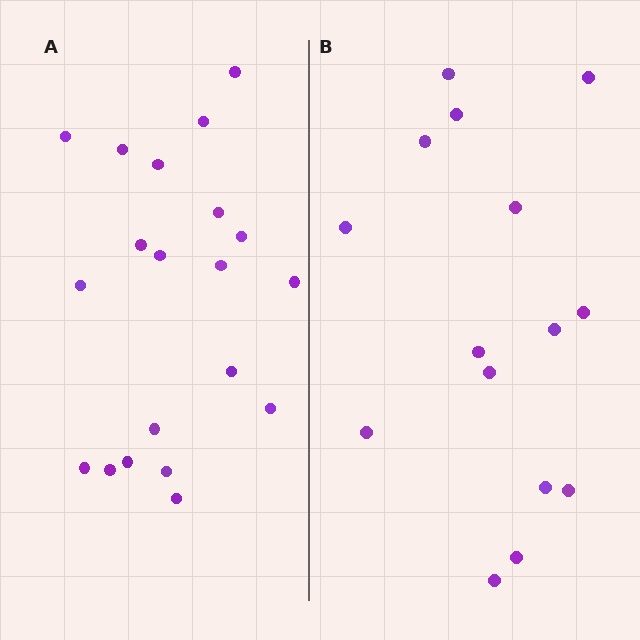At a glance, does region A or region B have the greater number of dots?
Region A (the left region) has more dots.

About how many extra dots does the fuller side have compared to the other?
Region A has about 5 more dots than region B.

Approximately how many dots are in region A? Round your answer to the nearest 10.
About 20 dots.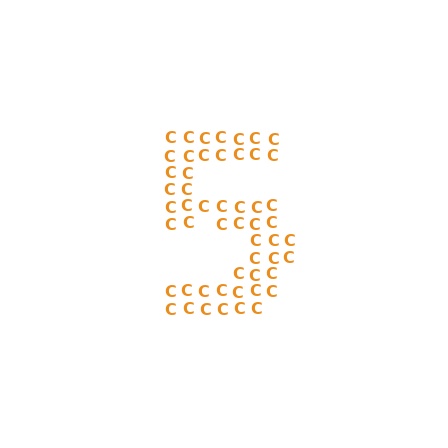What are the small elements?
The small elements are letter C's.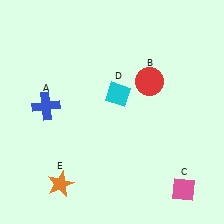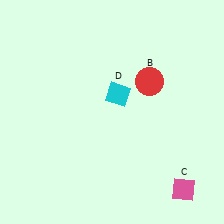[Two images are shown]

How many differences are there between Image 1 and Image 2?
There are 2 differences between the two images.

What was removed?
The orange star (E), the blue cross (A) were removed in Image 2.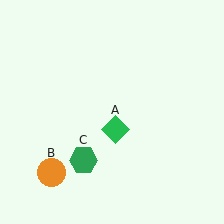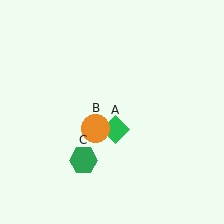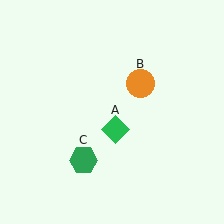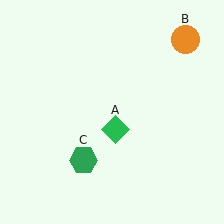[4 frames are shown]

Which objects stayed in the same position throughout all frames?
Green diamond (object A) and green hexagon (object C) remained stationary.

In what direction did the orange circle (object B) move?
The orange circle (object B) moved up and to the right.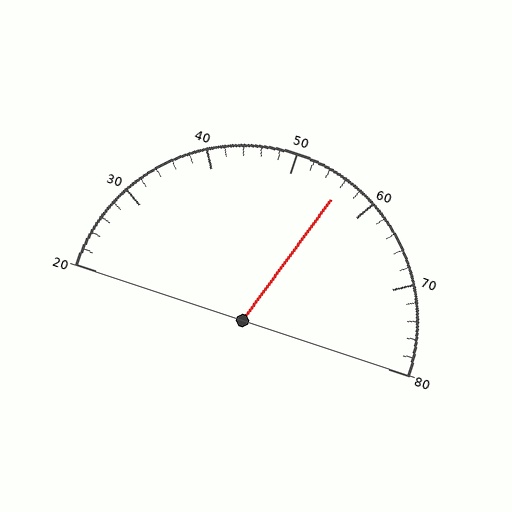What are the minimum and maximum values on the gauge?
The gauge ranges from 20 to 80.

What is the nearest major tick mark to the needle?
The nearest major tick mark is 60.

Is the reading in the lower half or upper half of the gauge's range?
The reading is in the upper half of the range (20 to 80).